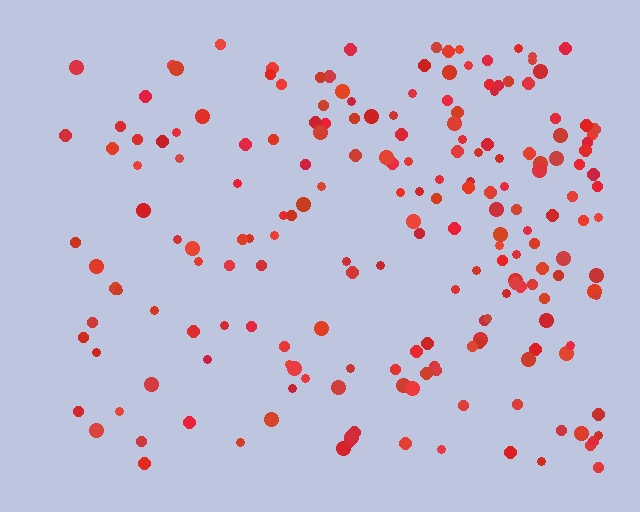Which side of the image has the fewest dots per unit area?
The left.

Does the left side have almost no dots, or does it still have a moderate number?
Still a moderate number, just noticeably fewer than the right.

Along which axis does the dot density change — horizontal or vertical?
Horizontal.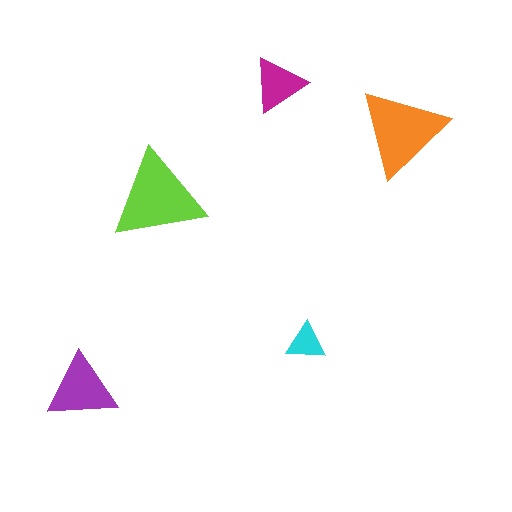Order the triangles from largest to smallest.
the lime one, the orange one, the purple one, the magenta one, the cyan one.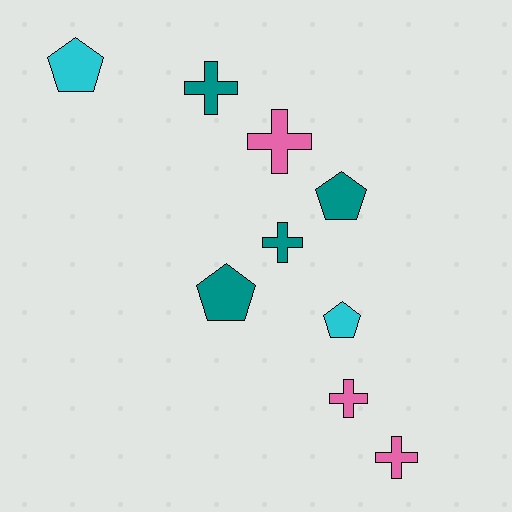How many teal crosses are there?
There are 2 teal crosses.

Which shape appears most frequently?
Cross, with 5 objects.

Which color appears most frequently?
Teal, with 4 objects.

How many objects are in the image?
There are 9 objects.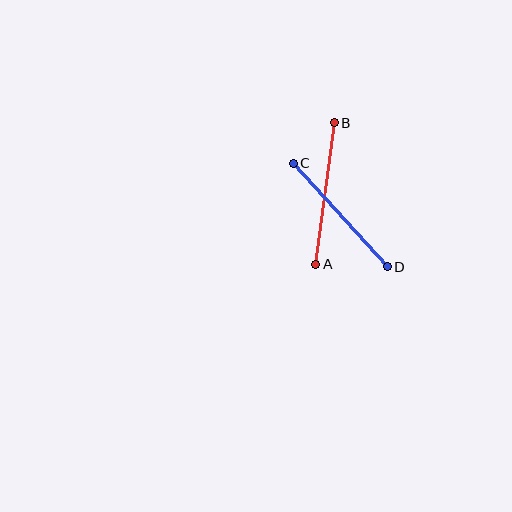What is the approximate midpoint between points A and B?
The midpoint is at approximately (325, 194) pixels.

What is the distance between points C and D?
The distance is approximately 139 pixels.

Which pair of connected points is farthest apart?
Points A and B are farthest apart.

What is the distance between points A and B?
The distance is approximately 143 pixels.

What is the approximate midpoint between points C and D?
The midpoint is at approximately (340, 215) pixels.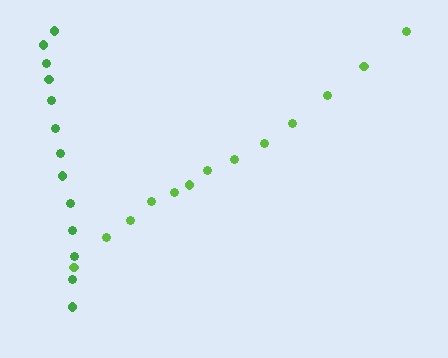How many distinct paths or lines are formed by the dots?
There are 2 distinct paths.